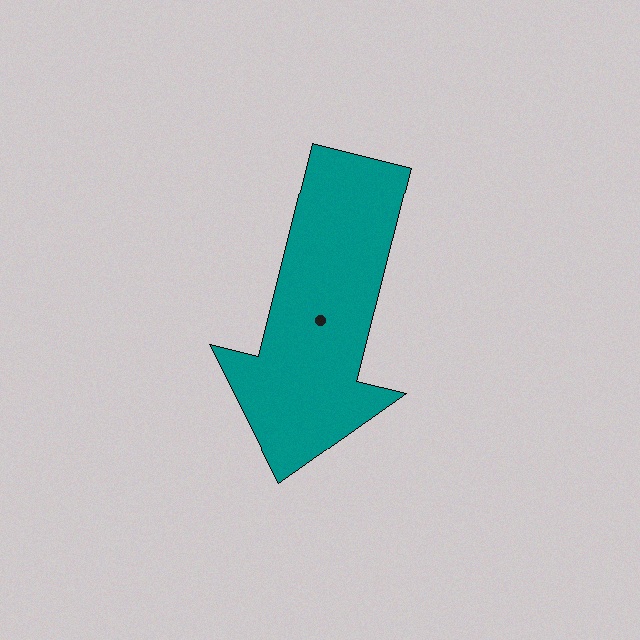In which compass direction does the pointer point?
South.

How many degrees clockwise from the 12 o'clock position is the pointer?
Approximately 194 degrees.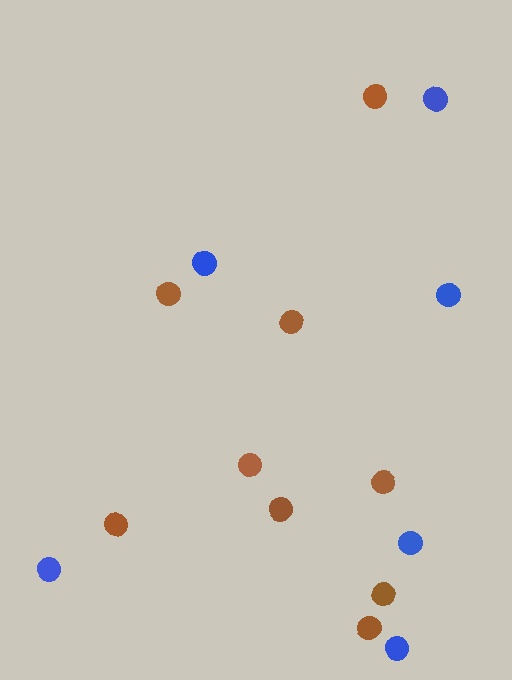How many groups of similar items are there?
There are 2 groups: one group of brown circles (9) and one group of blue circles (6).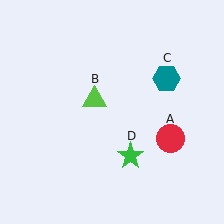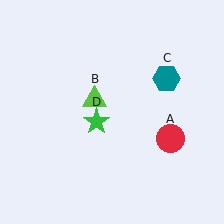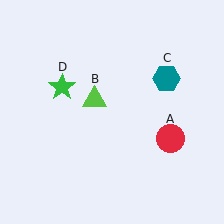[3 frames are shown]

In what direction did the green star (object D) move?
The green star (object D) moved up and to the left.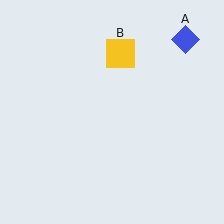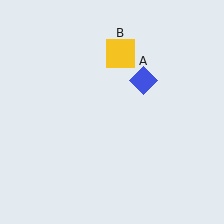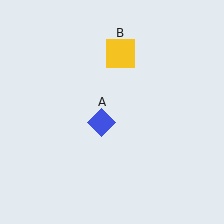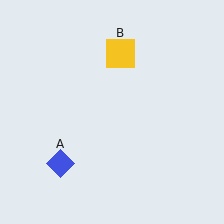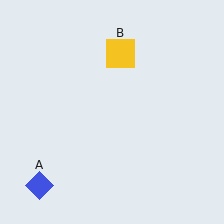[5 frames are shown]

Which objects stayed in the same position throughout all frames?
Yellow square (object B) remained stationary.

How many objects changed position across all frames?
1 object changed position: blue diamond (object A).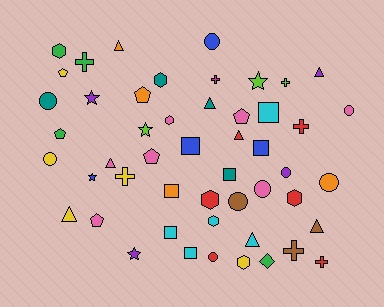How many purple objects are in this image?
There are 4 purple objects.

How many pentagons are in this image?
There are 6 pentagons.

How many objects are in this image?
There are 50 objects.